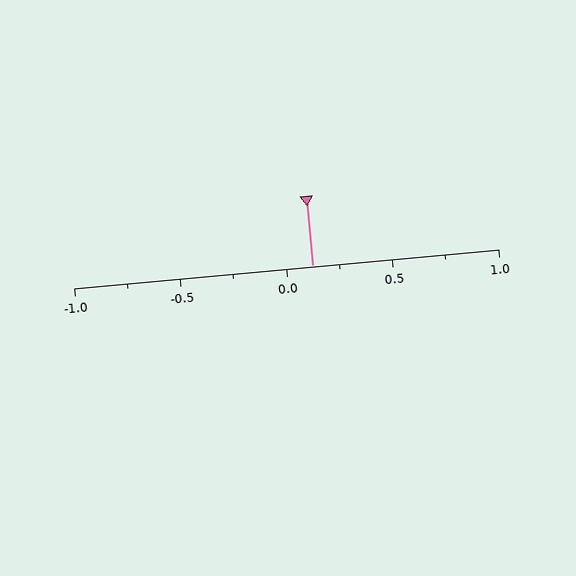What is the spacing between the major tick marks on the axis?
The major ticks are spaced 0.5 apart.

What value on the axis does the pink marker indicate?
The marker indicates approximately 0.12.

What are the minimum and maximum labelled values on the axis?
The axis runs from -1.0 to 1.0.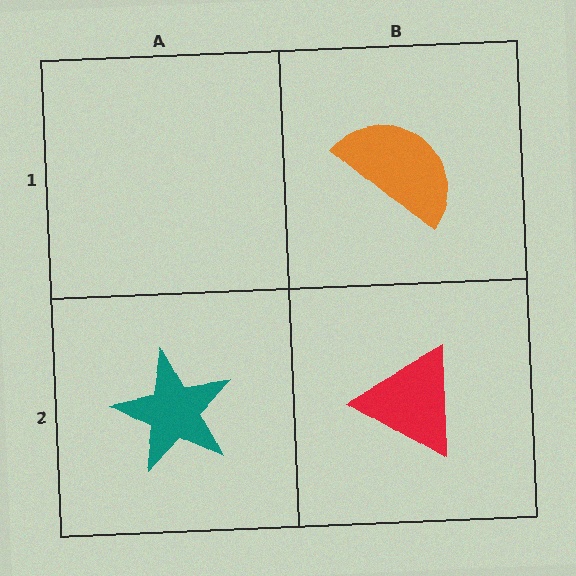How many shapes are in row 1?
1 shape.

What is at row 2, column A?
A teal star.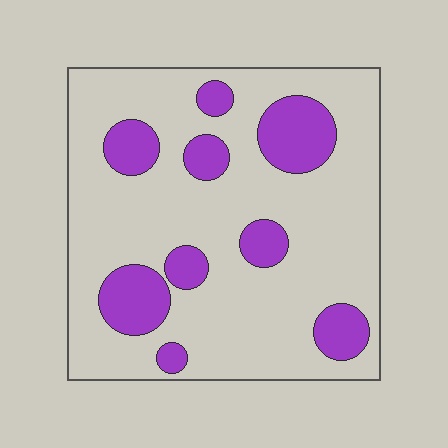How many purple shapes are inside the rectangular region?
9.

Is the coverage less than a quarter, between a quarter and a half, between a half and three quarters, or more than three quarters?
Less than a quarter.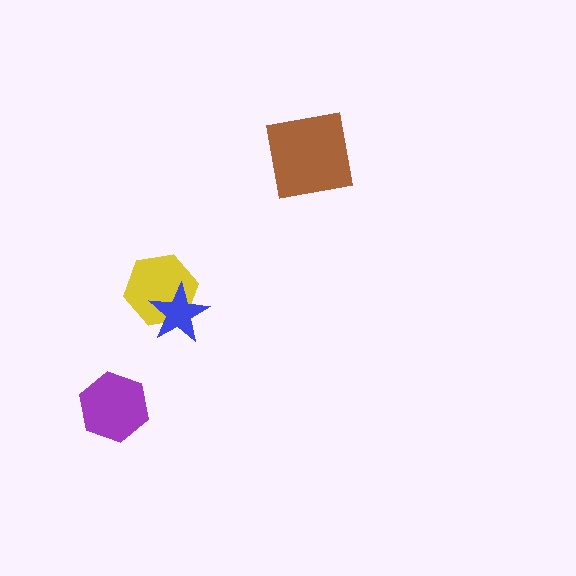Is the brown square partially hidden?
No, no other shape covers it.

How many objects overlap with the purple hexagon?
0 objects overlap with the purple hexagon.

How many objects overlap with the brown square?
0 objects overlap with the brown square.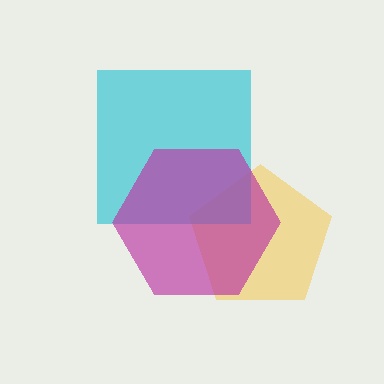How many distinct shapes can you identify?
There are 3 distinct shapes: a yellow pentagon, a cyan square, a magenta hexagon.